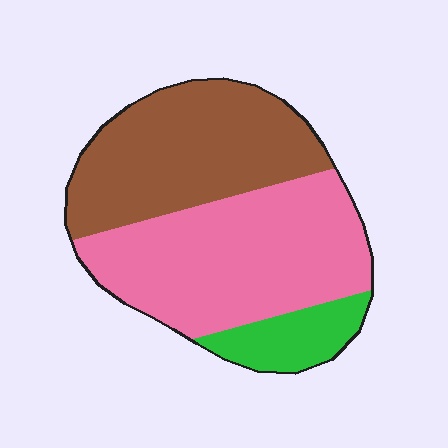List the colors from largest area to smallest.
From largest to smallest: pink, brown, green.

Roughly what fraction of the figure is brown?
Brown takes up between a quarter and a half of the figure.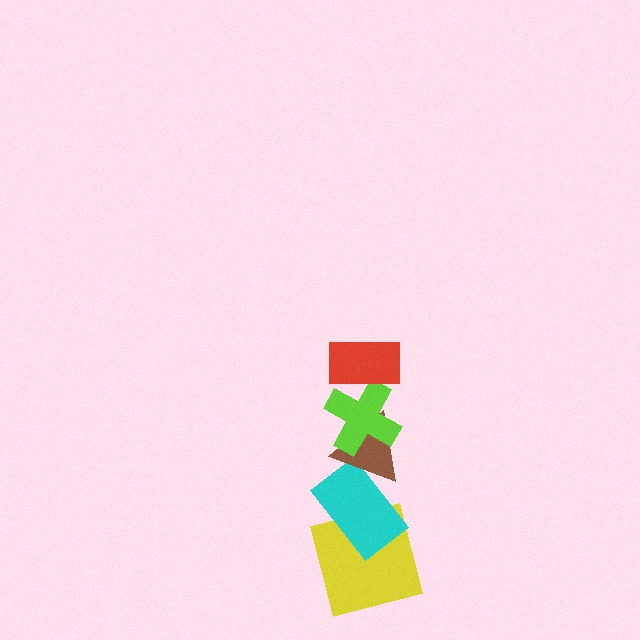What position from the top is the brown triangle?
The brown triangle is 3rd from the top.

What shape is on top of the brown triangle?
The lime cross is on top of the brown triangle.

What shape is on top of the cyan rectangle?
The brown triangle is on top of the cyan rectangle.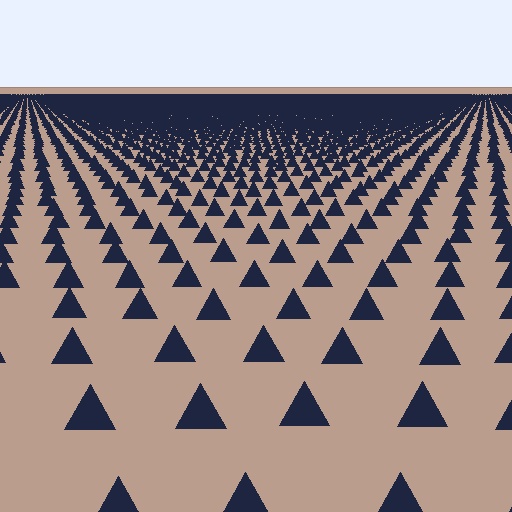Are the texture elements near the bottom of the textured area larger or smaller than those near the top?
Larger. Near the bottom, elements are closer to the viewer and appear at a bigger on-screen size.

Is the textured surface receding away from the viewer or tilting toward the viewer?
The surface is receding away from the viewer. Texture elements get smaller and denser toward the top.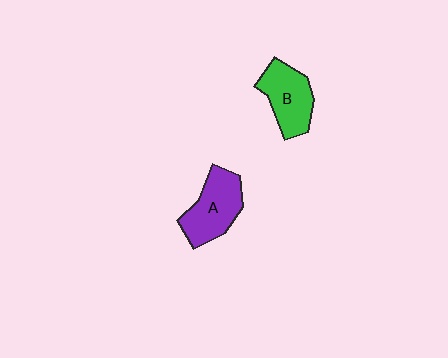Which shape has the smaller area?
Shape B (green).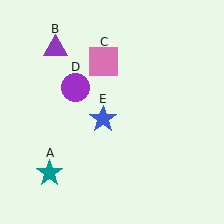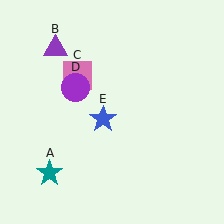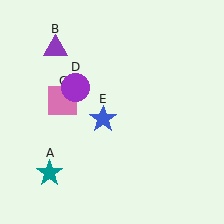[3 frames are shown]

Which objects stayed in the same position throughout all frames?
Teal star (object A) and purple triangle (object B) and purple circle (object D) and blue star (object E) remained stationary.